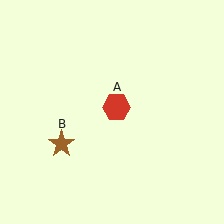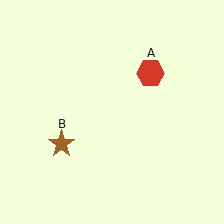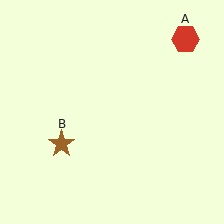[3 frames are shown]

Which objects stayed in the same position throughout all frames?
Brown star (object B) remained stationary.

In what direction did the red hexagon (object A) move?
The red hexagon (object A) moved up and to the right.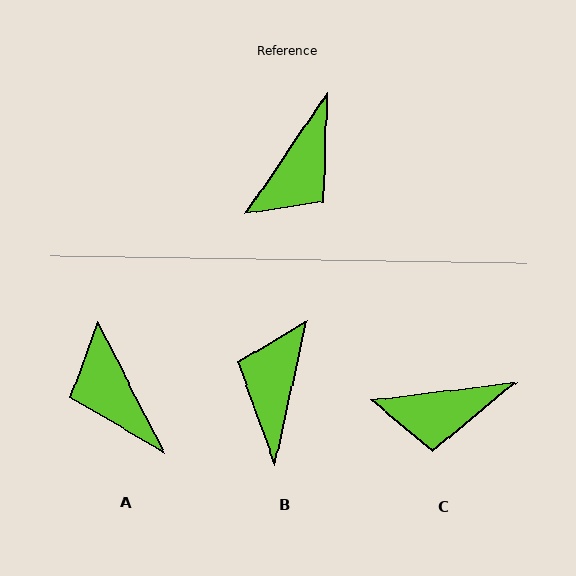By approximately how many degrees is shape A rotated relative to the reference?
Approximately 119 degrees clockwise.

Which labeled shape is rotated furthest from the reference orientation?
B, about 158 degrees away.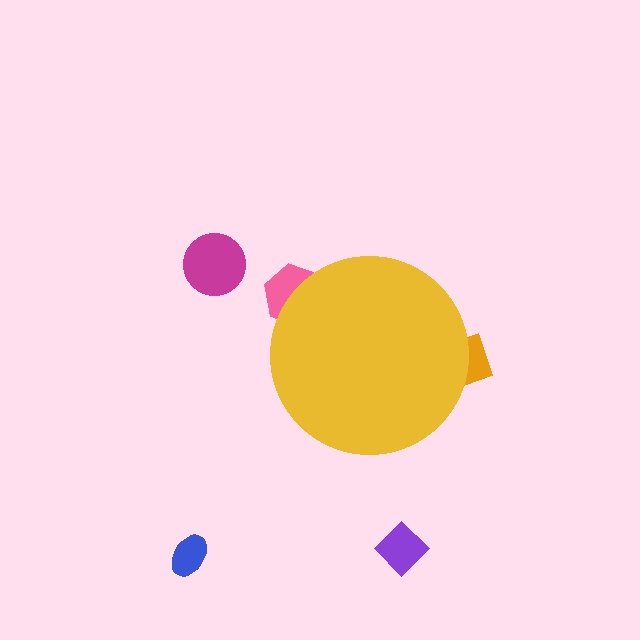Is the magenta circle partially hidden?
No, the magenta circle is fully visible.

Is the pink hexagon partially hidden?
Yes, the pink hexagon is partially hidden behind the yellow circle.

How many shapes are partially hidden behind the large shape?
2 shapes are partially hidden.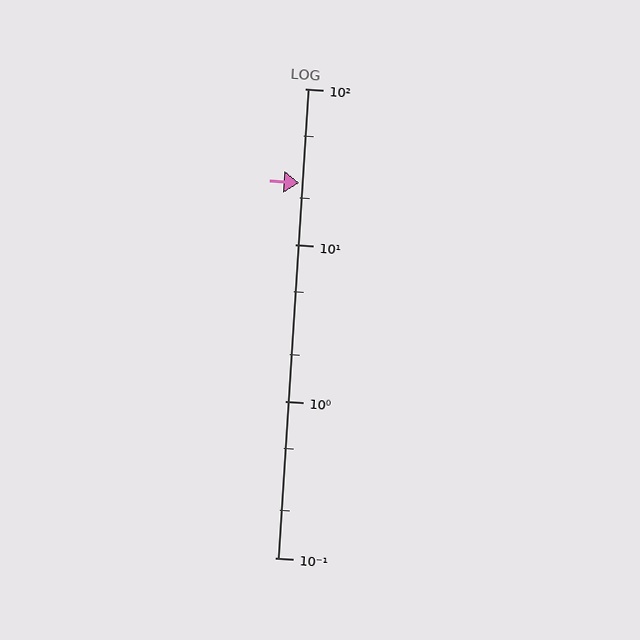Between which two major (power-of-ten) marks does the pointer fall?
The pointer is between 10 and 100.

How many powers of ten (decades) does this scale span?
The scale spans 3 decades, from 0.1 to 100.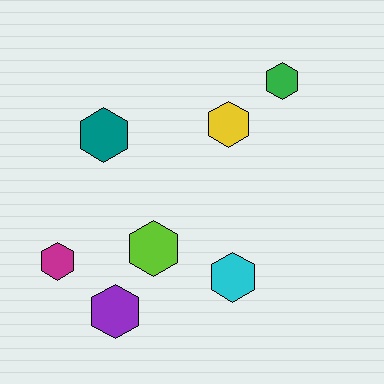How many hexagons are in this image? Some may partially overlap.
There are 7 hexagons.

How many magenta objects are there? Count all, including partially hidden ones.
There is 1 magenta object.